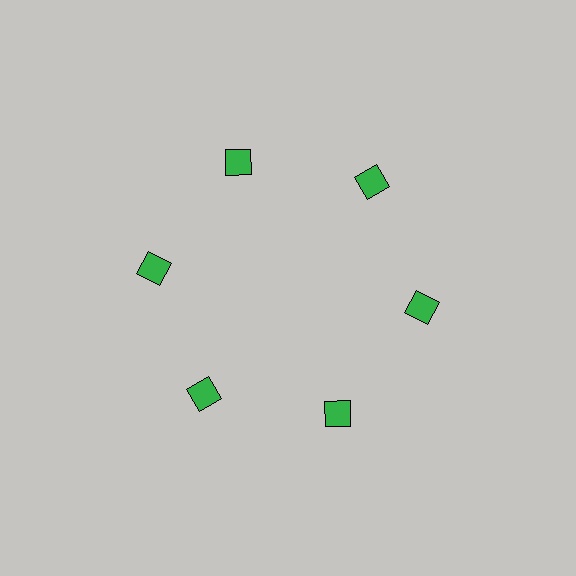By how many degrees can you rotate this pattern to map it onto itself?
The pattern maps onto itself every 60 degrees of rotation.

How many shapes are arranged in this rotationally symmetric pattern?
There are 6 shapes, arranged in 6 groups of 1.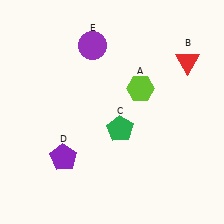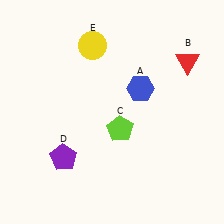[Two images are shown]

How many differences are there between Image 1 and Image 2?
There are 3 differences between the two images.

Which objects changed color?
A changed from lime to blue. C changed from green to lime. E changed from purple to yellow.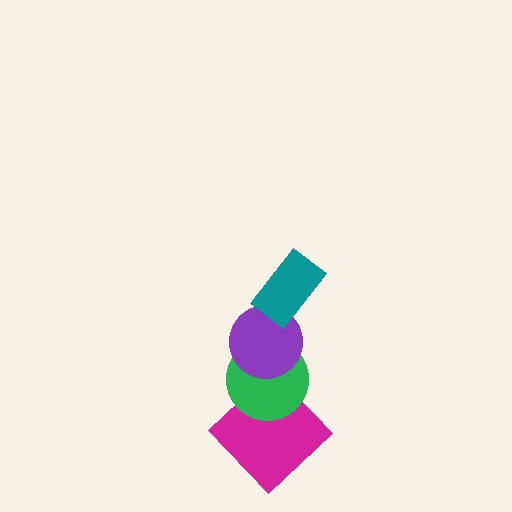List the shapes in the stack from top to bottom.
From top to bottom: the teal rectangle, the purple circle, the green circle, the magenta diamond.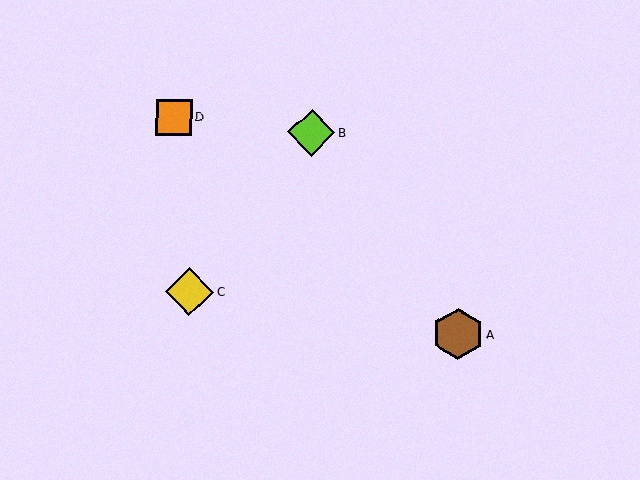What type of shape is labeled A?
Shape A is a brown hexagon.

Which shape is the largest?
The brown hexagon (labeled A) is the largest.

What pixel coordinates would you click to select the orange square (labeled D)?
Click at (174, 117) to select the orange square D.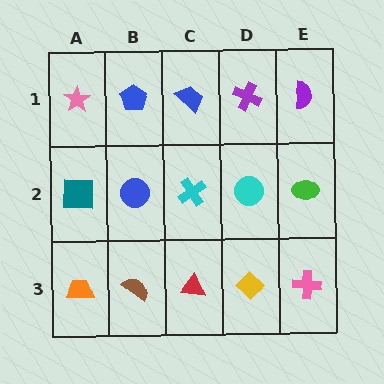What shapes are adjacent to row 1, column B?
A blue circle (row 2, column B), a pink star (row 1, column A), a blue trapezoid (row 1, column C).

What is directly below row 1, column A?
A teal square.